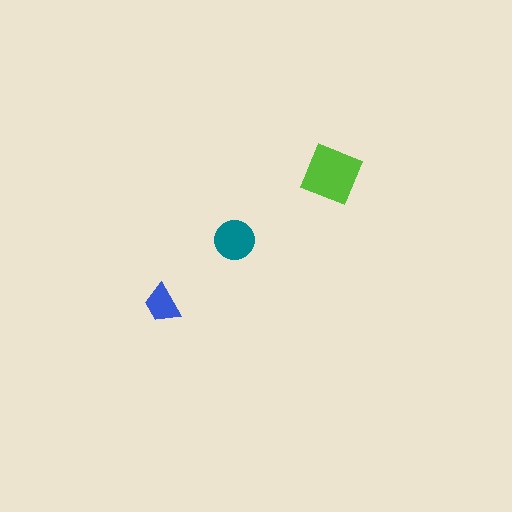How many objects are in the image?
There are 3 objects in the image.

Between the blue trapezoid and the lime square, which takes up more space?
The lime square.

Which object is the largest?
The lime square.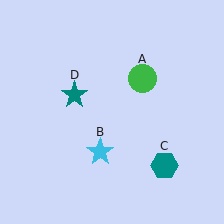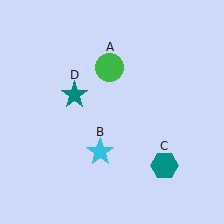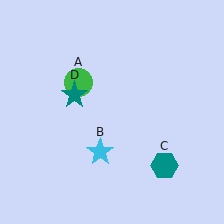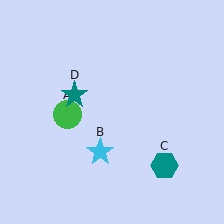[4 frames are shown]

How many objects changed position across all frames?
1 object changed position: green circle (object A).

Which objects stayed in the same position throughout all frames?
Cyan star (object B) and teal hexagon (object C) and teal star (object D) remained stationary.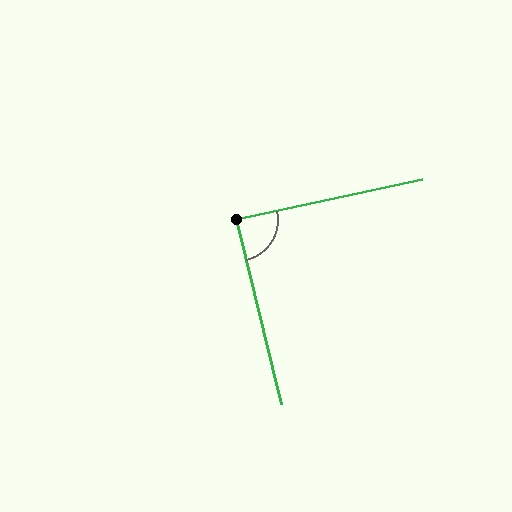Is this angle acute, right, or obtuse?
It is approximately a right angle.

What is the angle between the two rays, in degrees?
Approximately 89 degrees.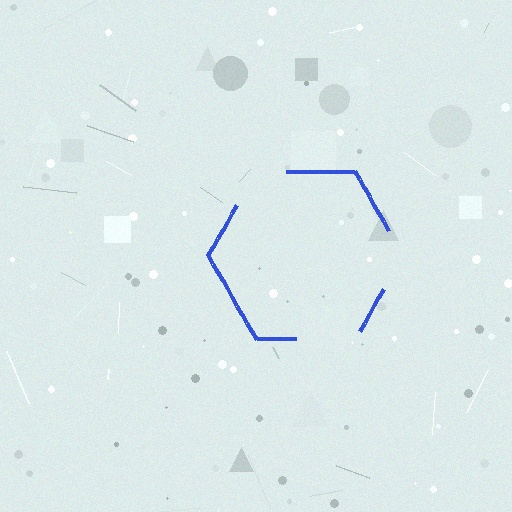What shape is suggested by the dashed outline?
The dashed outline suggests a hexagon.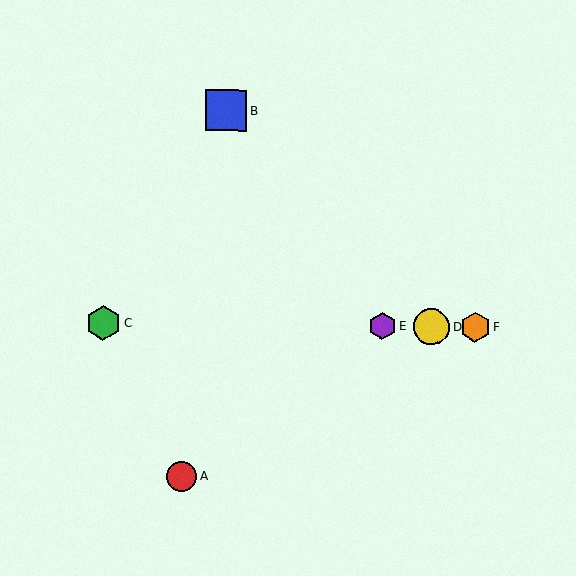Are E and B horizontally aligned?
No, E is at y≈326 and B is at y≈110.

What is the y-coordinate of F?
Object F is at y≈327.